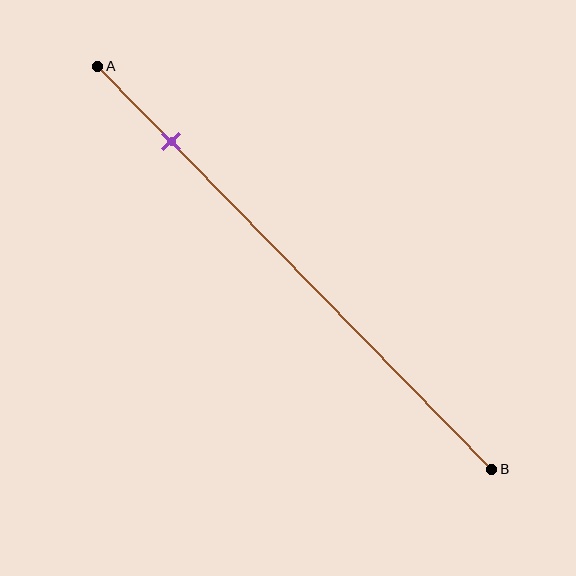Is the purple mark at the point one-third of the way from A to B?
No, the mark is at about 20% from A, not at the 33% one-third point.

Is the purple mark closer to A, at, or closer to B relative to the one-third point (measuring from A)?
The purple mark is closer to point A than the one-third point of segment AB.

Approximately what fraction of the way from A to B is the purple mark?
The purple mark is approximately 20% of the way from A to B.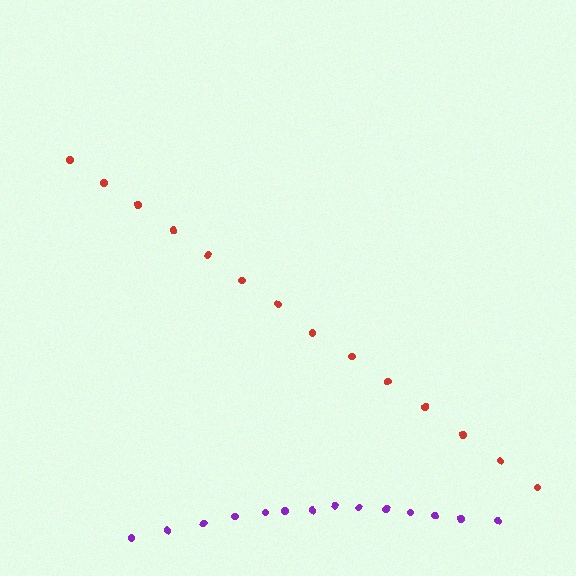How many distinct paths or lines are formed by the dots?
There are 2 distinct paths.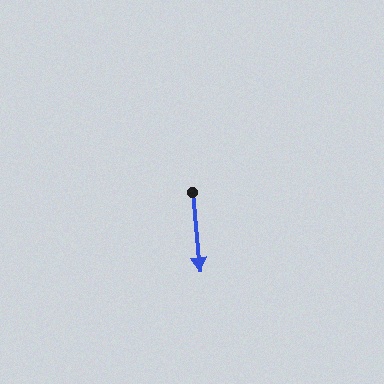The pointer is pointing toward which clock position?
Roughly 6 o'clock.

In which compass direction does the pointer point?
South.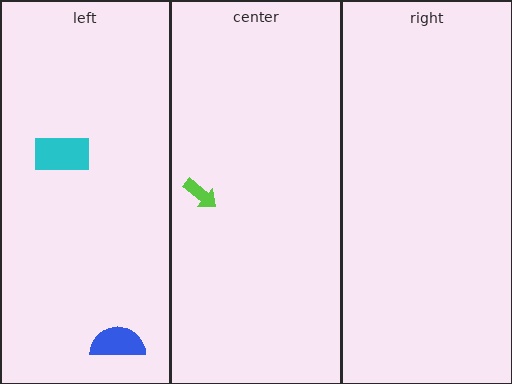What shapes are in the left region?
The cyan rectangle, the blue semicircle.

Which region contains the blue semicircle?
The left region.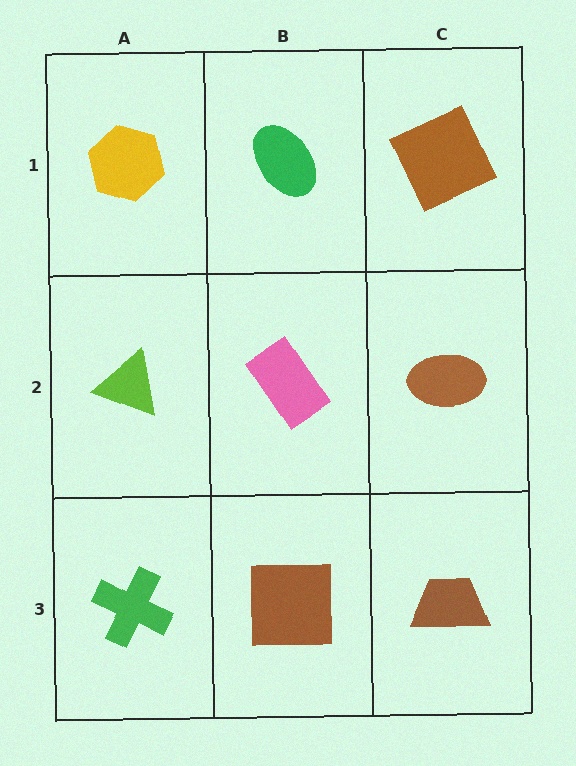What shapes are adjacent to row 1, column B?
A pink rectangle (row 2, column B), a yellow hexagon (row 1, column A), a brown square (row 1, column C).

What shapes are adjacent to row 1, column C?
A brown ellipse (row 2, column C), a green ellipse (row 1, column B).